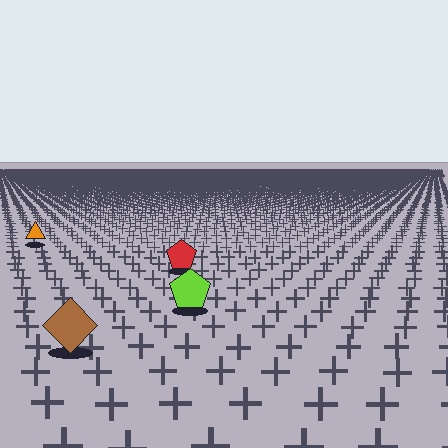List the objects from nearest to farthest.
From nearest to farthest: the brown diamond, the lime pentagon, the red pentagon, the orange triangle.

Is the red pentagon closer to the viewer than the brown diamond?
No. The brown diamond is closer — you can tell from the texture gradient: the ground texture is coarser near it.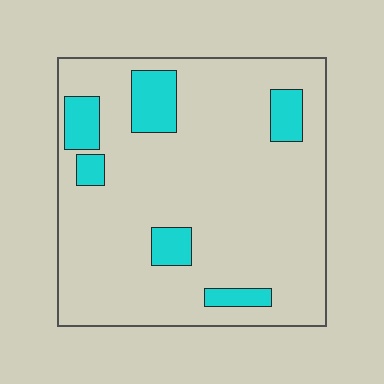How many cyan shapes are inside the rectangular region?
6.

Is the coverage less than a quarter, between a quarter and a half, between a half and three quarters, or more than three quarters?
Less than a quarter.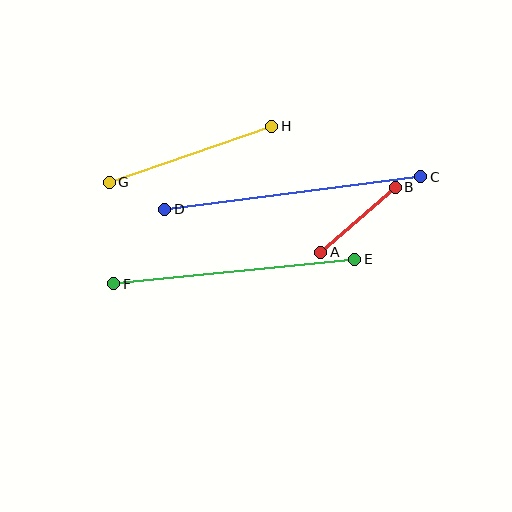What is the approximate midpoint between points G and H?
The midpoint is at approximately (190, 154) pixels.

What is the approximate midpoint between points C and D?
The midpoint is at approximately (293, 193) pixels.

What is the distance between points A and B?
The distance is approximately 99 pixels.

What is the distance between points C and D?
The distance is approximately 258 pixels.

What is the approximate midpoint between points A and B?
The midpoint is at approximately (358, 220) pixels.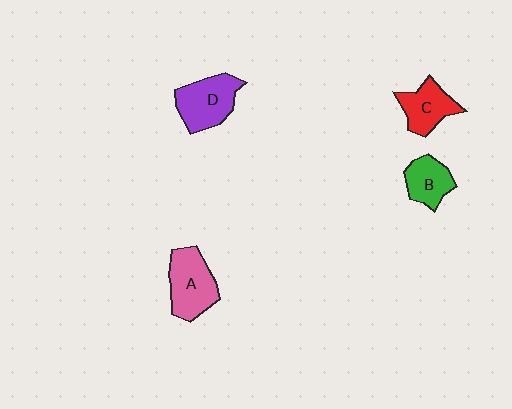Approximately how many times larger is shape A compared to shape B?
Approximately 1.5 times.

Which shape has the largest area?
Shape A (pink).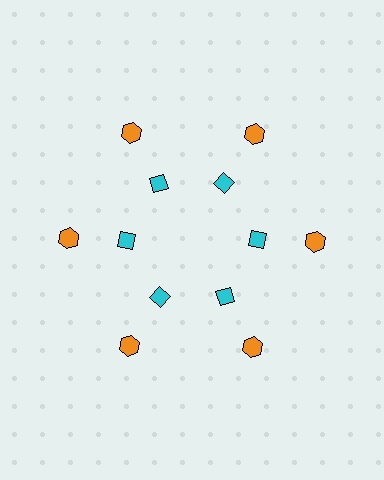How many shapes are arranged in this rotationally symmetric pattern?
There are 12 shapes, arranged in 6 groups of 2.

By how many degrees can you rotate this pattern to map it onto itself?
The pattern maps onto itself every 60 degrees of rotation.